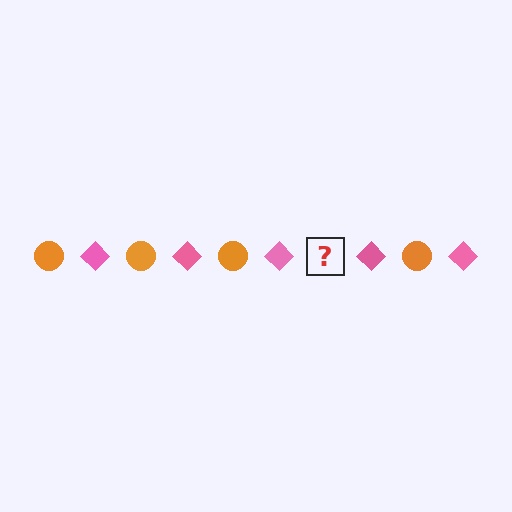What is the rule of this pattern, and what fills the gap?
The rule is that the pattern alternates between orange circle and pink diamond. The gap should be filled with an orange circle.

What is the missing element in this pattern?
The missing element is an orange circle.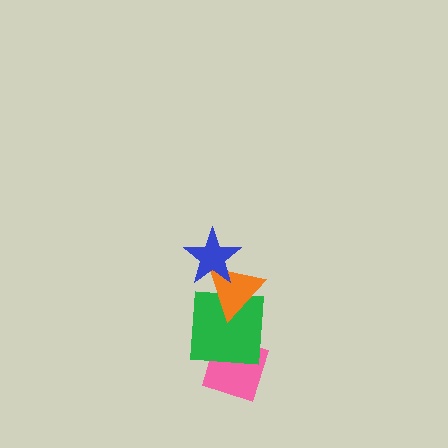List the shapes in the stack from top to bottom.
From top to bottom: the blue star, the orange triangle, the green square, the pink diamond.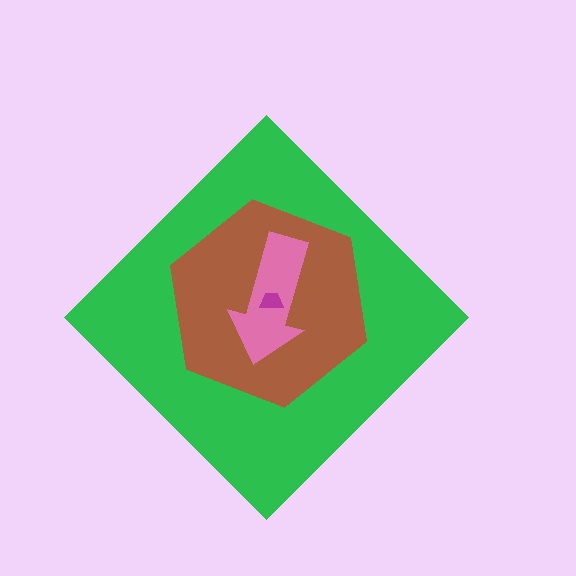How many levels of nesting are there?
4.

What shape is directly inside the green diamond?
The brown hexagon.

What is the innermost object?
The magenta trapezoid.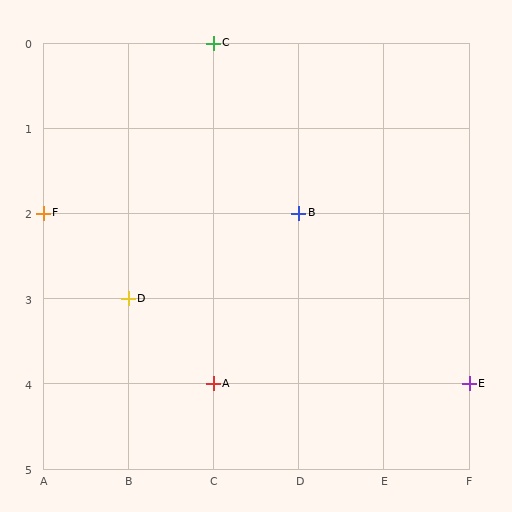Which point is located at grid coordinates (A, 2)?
Point F is at (A, 2).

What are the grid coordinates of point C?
Point C is at grid coordinates (C, 0).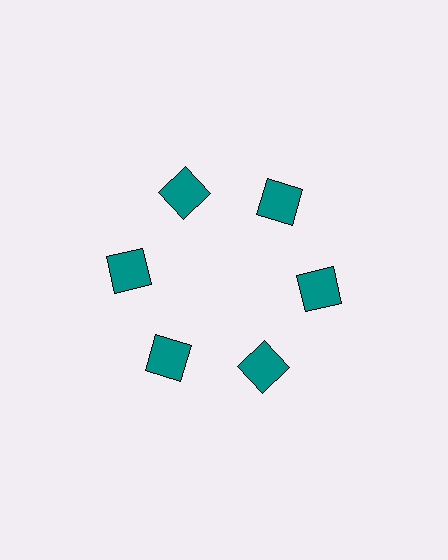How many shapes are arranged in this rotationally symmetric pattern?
There are 6 shapes, arranged in 6 groups of 1.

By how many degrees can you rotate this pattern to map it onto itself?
The pattern maps onto itself every 60 degrees of rotation.